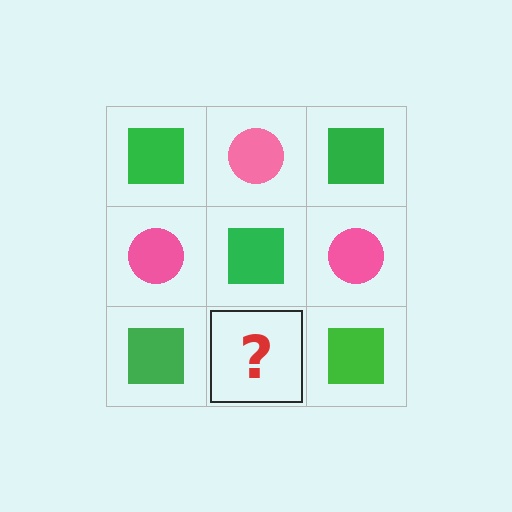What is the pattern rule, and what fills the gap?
The rule is that it alternates green square and pink circle in a checkerboard pattern. The gap should be filled with a pink circle.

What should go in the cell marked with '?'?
The missing cell should contain a pink circle.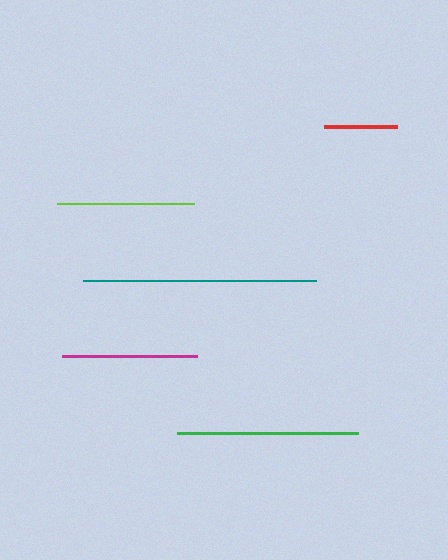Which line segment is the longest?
The teal line is the longest at approximately 233 pixels.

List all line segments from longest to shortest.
From longest to shortest: teal, green, lime, magenta, red.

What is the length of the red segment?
The red segment is approximately 74 pixels long.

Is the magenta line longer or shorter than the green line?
The green line is longer than the magenta line.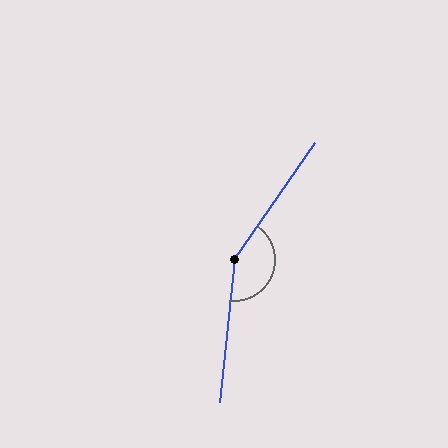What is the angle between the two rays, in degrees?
Approximately 151 degrees.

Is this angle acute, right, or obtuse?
It is obtuse.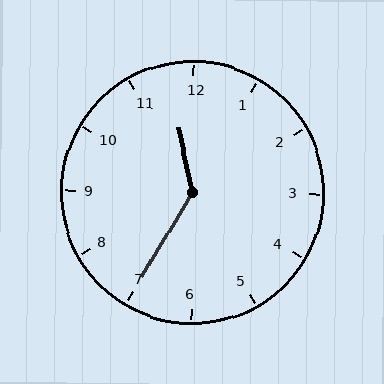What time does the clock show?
11:35.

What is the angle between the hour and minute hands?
Approximately 138 degrees.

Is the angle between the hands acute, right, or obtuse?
It is obtuse.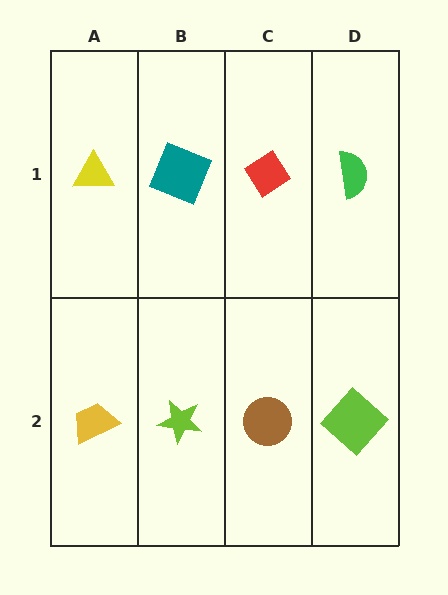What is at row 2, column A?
A yellow trapezoid.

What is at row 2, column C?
A brown circle.